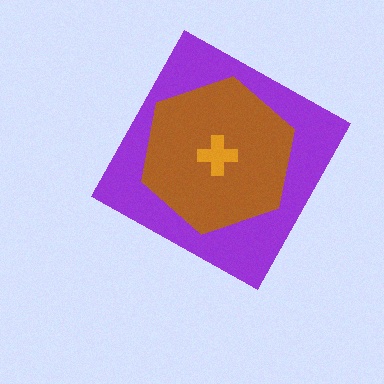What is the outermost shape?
The purple diamond.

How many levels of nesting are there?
3.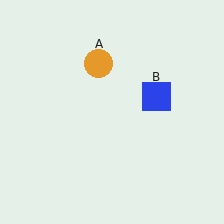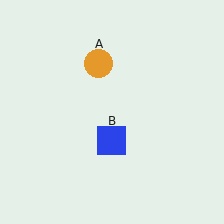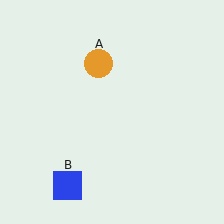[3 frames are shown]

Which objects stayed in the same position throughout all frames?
Orange circle (object A) remained stationary.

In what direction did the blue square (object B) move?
The blue square (object B) moved down and to the left.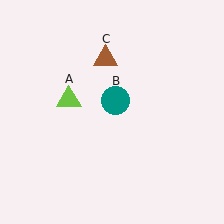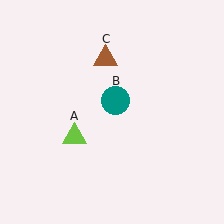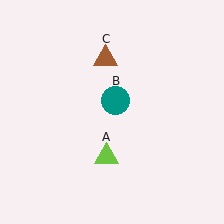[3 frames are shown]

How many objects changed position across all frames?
1 object changed position: lime triangle (object A).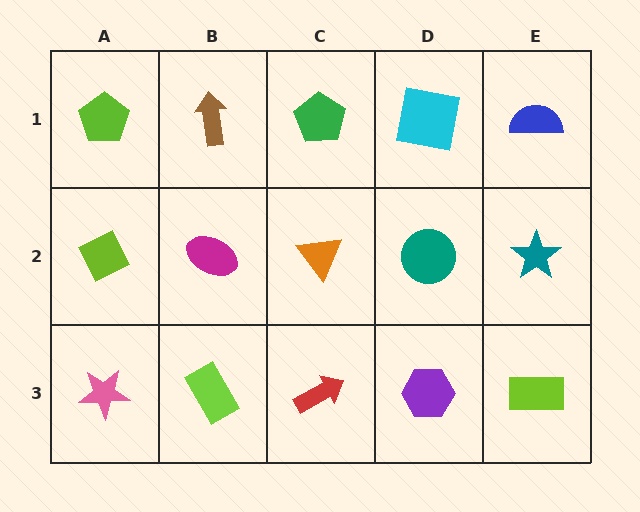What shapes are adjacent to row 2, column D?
A cyan square (row 1, column D), a purple hexagon (row 3, column D), an orange triangle (row 2, column C), a teal star (row 2, column E).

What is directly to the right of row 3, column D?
A lime rectangle.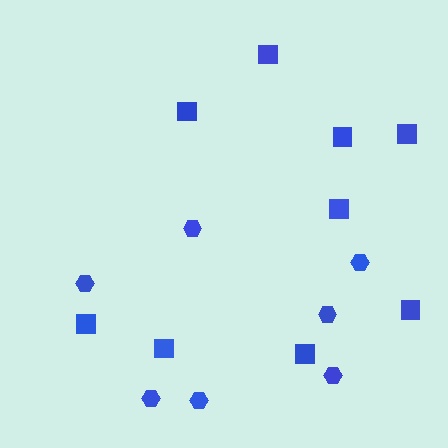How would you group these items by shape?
There are 2 groups: one group of squares (9) and one group of hexagons (7).